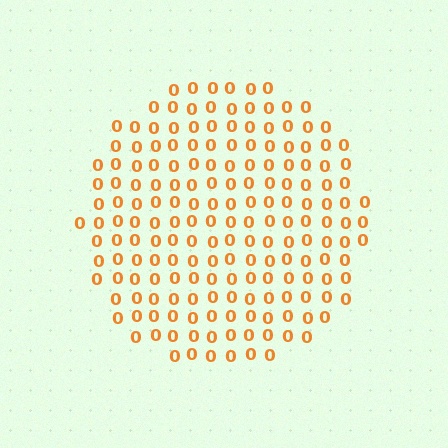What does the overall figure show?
The overall figure shows a circle.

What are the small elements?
The small elements are digit 0's.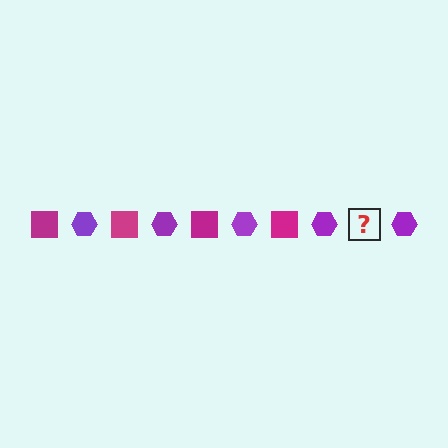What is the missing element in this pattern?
The missing element is a magenta square.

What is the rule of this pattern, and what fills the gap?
The rule is that the pattern alternates between magenta square and purple hexagon. The gap should be filled with a magenta square.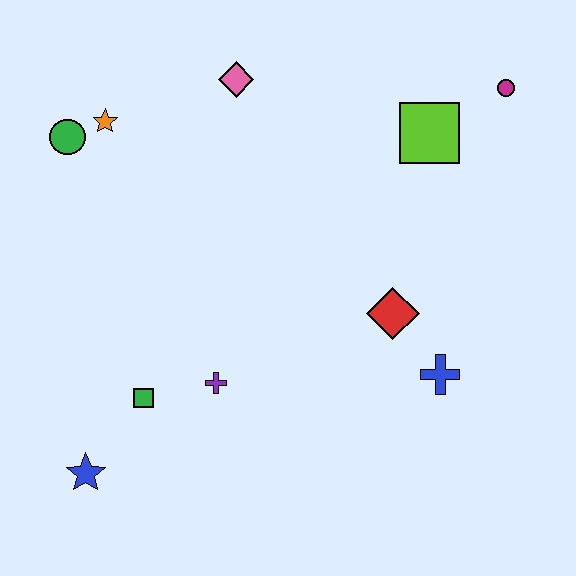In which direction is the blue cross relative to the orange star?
The blue cross is to the right of the orange star.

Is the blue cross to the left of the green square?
No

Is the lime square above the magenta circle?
No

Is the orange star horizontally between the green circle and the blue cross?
Yes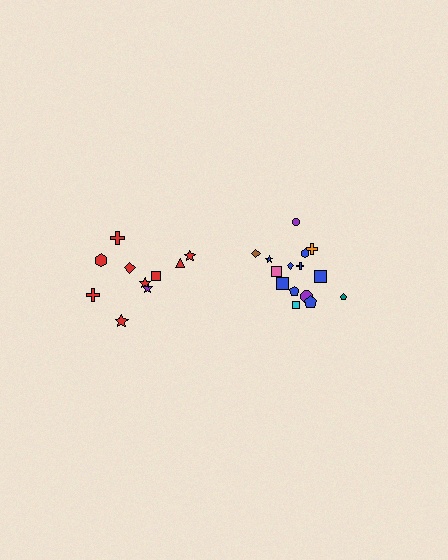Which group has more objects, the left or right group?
The right group.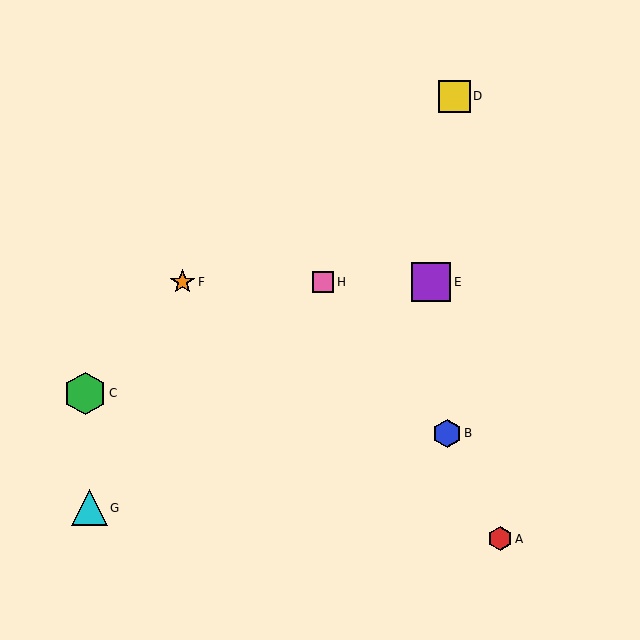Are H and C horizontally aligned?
No, H is at y≈282 and C is at y≈393.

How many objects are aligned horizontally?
3 objects (E, F, H) are aligned horizontally.